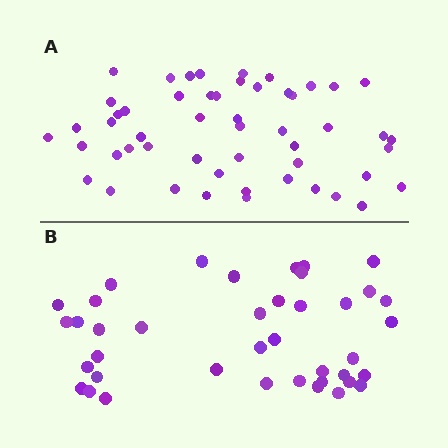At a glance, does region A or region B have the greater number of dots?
Region A (the top region) has more dots.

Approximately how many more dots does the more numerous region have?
Region A has roughly 12 or so more dots than region B.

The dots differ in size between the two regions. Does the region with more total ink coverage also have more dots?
No. Region B has more total ink coverage because its dots are larger, but region A actually contains more individual dots. Total area can be misleading — the number of items is what matters here.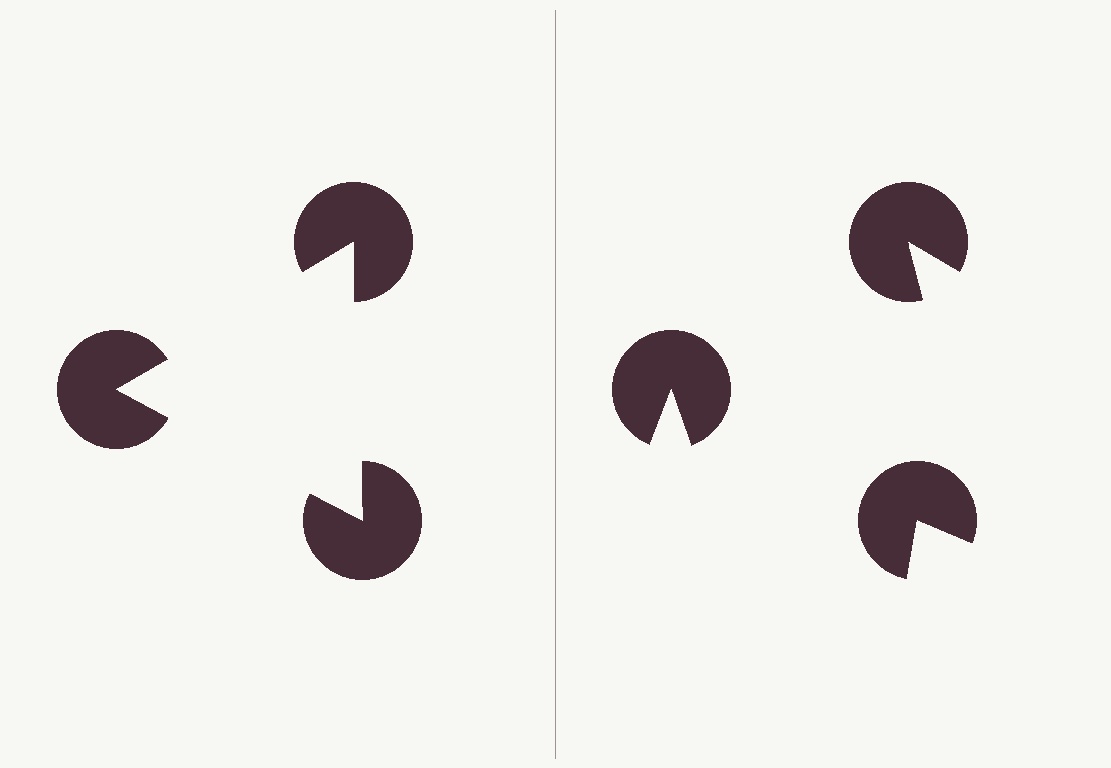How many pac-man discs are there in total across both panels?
6 — 3 on each side.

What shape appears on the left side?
An illusory triangle.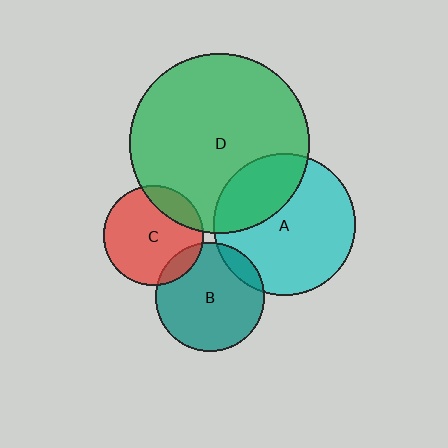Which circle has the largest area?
Circle D (green).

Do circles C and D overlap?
Yes.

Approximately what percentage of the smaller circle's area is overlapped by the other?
Approximately 20%.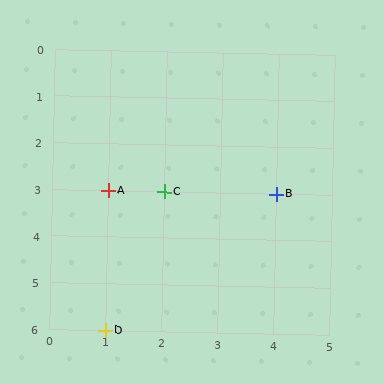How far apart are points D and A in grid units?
Points D and A are 3 rows apart.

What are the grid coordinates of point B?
Point B is at grid coordinates (4, 3).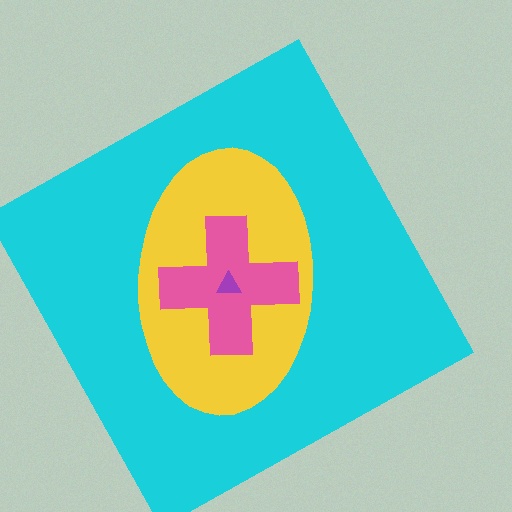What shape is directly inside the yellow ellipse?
The pink cross.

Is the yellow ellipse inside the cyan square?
Yes.